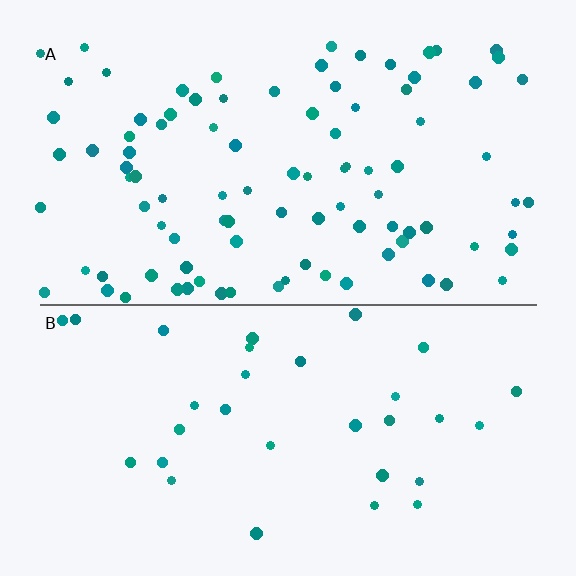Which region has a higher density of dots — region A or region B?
A (the top).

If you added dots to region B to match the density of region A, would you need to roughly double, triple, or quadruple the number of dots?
Approximately triple.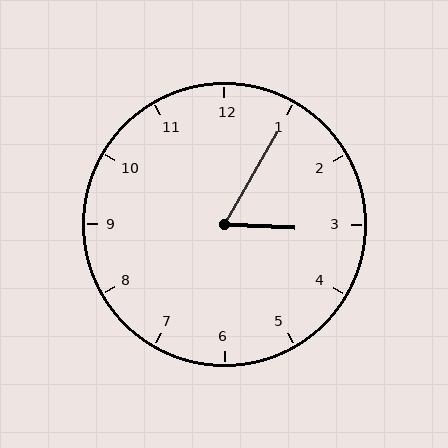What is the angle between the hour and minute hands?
Approximately 62 degrees.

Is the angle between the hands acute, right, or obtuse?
It is acute.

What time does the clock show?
3:05.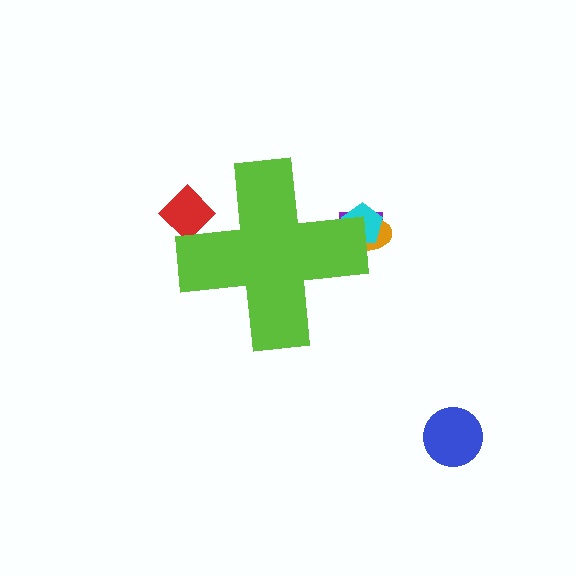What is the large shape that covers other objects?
A lime cross.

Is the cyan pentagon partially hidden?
Yes, the cyan pentagon is partially hidden behind the lime cross.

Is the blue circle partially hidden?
No, the blue circle is fully visible.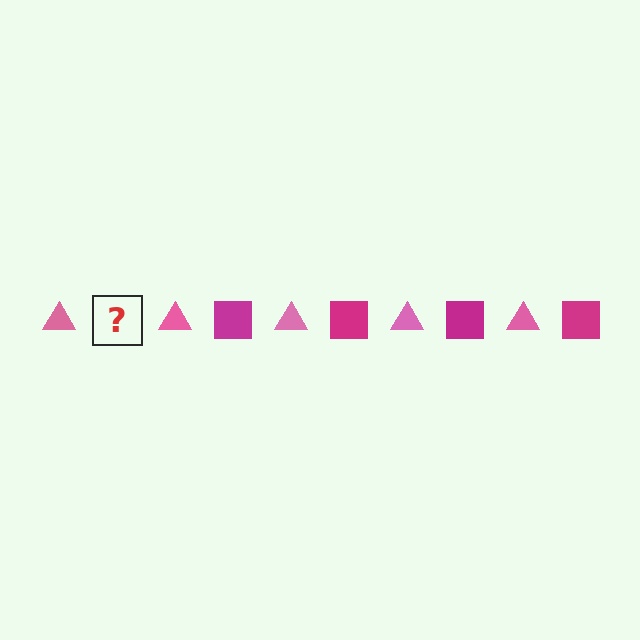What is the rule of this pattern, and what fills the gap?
The rule is that the pattern alternates between pink triangle and magenta square. The gap should be filled with a magenta square.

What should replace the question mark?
The question mark should be replaced with a magenta square.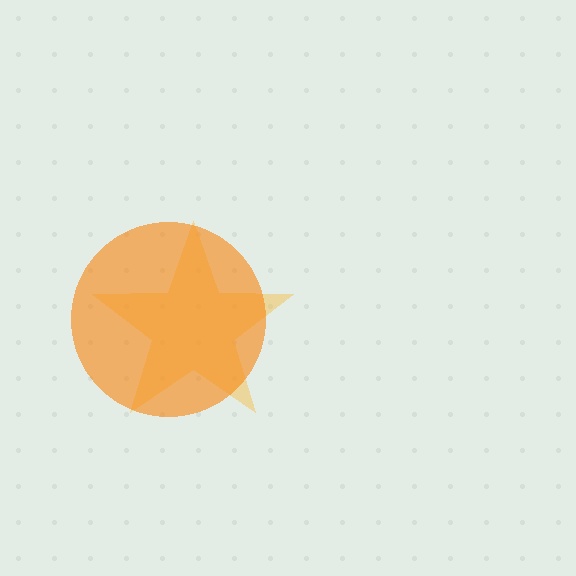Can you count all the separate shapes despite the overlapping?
Yes, there are 2 separate shapes.